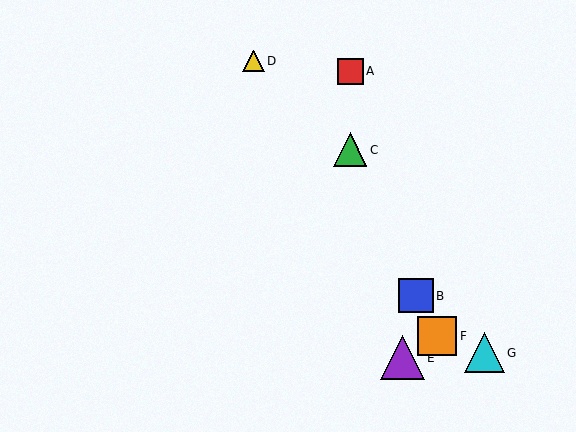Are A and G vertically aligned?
No, A is at x≈350 and G is at x≈484.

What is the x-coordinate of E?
Object E is at x≈403.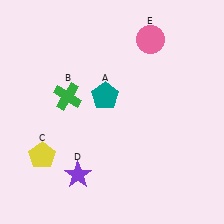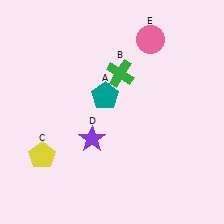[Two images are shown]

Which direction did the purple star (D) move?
The purple star (D) moved up.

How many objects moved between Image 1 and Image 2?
2 objects moved between the two images.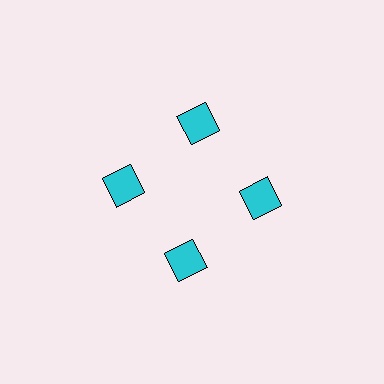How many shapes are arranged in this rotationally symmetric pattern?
There are 4 shapes, arranged in 4 groups of 1.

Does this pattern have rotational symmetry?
Yes, this pattern has 4-fold rotational symmetry. It looks the same after rotating 90 degrees around the center.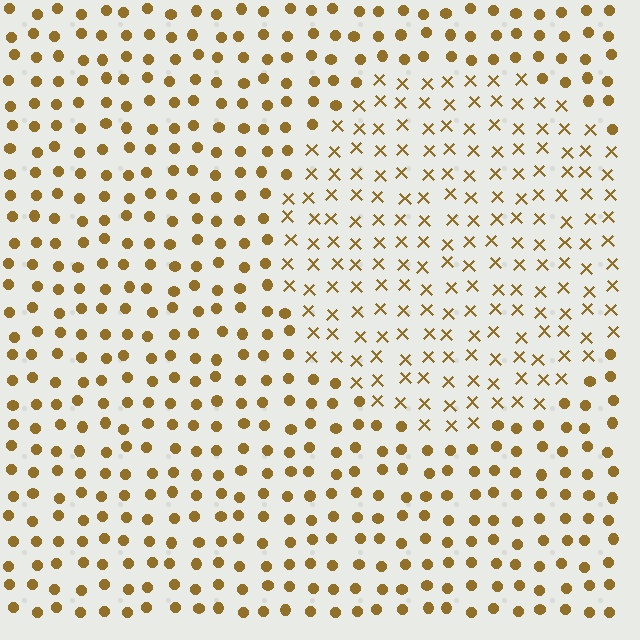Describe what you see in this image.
The image is filled with small brown elements arranged in a uniform grid. A circle-shaped region contains X marks, while the surrounding area contains circles. The boundary is defined purely by the change in element shape.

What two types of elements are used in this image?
The image uses X marks inside the circle region and circles outside it.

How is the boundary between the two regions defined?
The boundary is defined by a change in element shape: X marks inside vs. circles outside. All elements share the same color and spacing.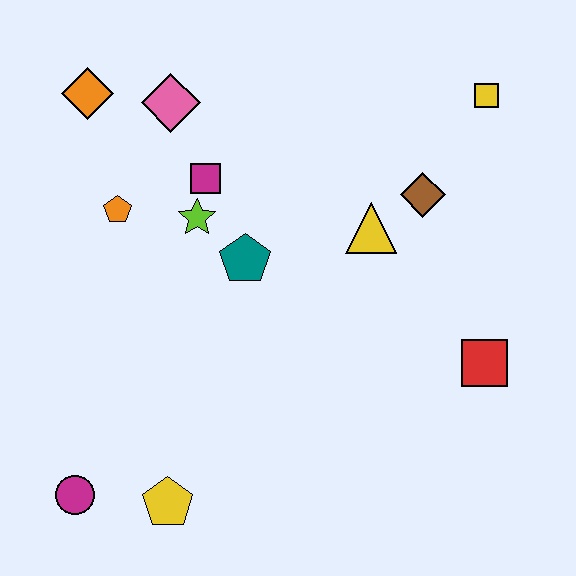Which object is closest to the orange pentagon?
The lime star is closest to the orange pentagon.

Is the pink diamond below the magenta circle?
No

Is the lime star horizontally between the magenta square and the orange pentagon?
Yes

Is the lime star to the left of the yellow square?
Yes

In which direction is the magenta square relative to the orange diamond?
The magenta square is to the right of the orange diamond.